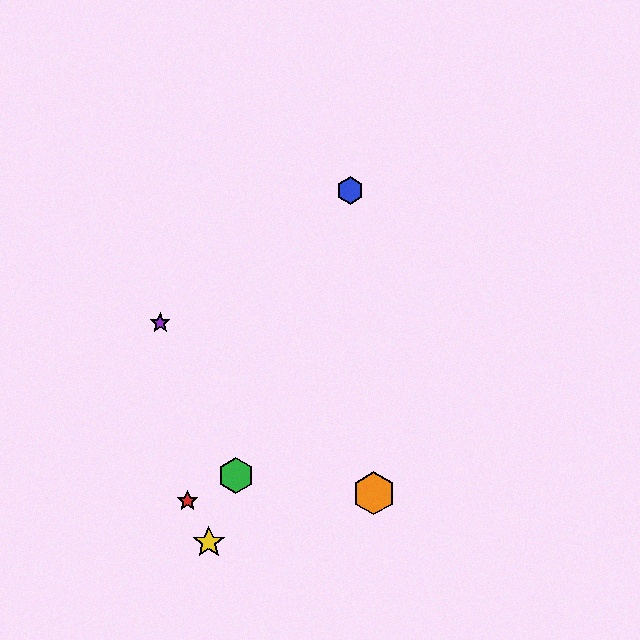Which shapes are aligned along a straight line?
The blue hexagon, the green hexagon, the yellow star are aligned along a straight line.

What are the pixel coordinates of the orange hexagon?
The orange hexagon is at (374, 493).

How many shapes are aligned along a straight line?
3 shapes (the blue hexagon, the green hexagon, the yellow star) are aligned along a straight line.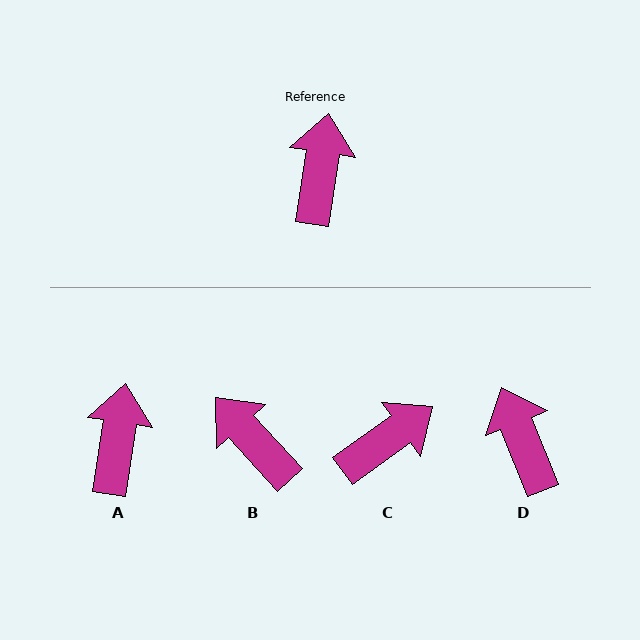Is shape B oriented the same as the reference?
No, it is off by about 51 degrees.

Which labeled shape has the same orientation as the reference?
A.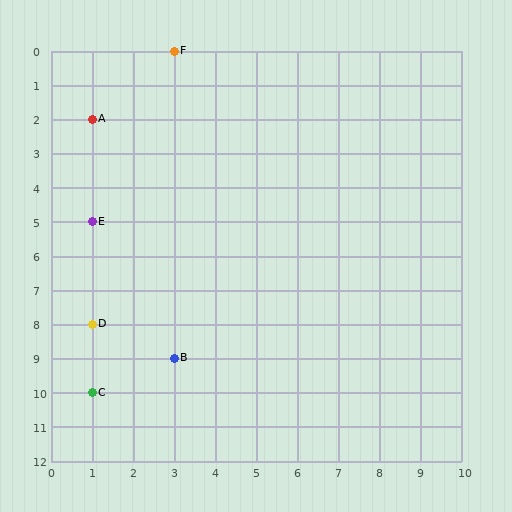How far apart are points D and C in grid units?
Points D and C are 2 rows apart.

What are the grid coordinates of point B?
Point B is at grid coordinates (3, 9).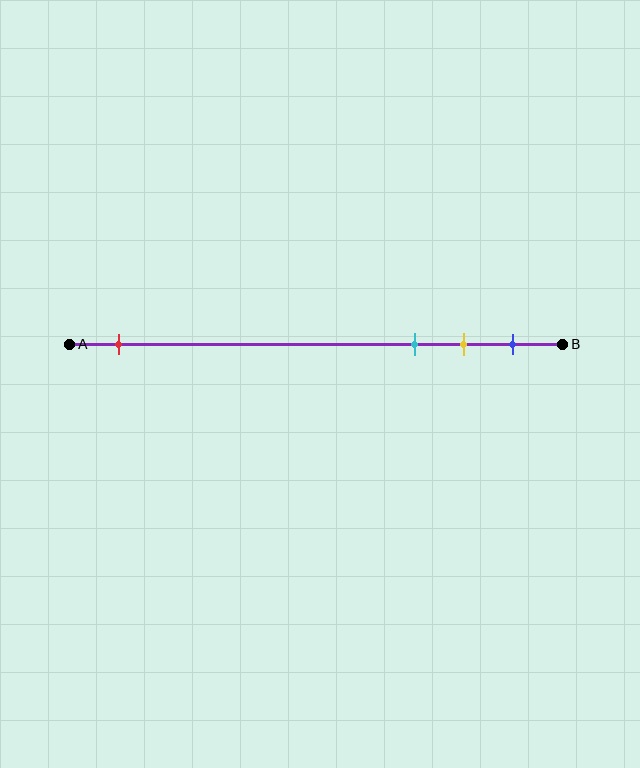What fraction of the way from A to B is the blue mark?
The blue mark is approximately 90% (0.9) of the way from A to B.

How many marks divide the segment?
There are 4 marks dividing the segment.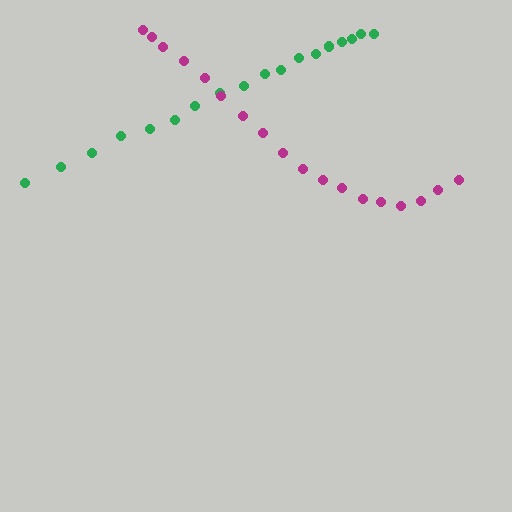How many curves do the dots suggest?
There are 2 distinct paths.